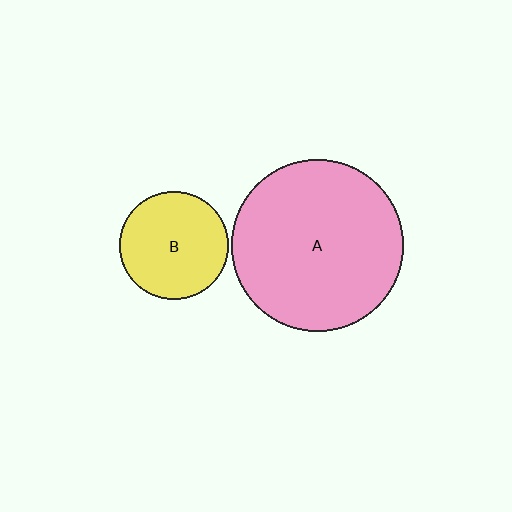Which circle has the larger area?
Circle A (pink).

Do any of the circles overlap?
No, none of the circles overlap.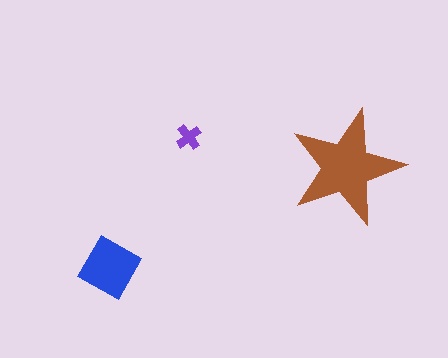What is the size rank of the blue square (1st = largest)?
2nd.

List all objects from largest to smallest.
The brown star, the blue square, the purple cross.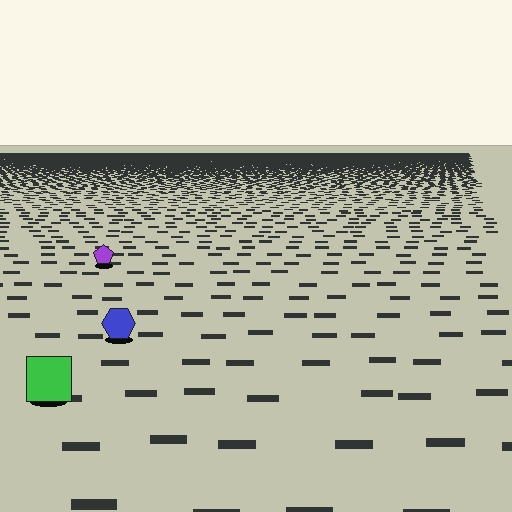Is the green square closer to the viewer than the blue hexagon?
Yes. The green square is closer — you can tell from the texture gradient: the ground texture is coarser near it.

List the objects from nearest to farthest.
From nearest to farthest: the green square, the blue hexagon, the purple pentagon.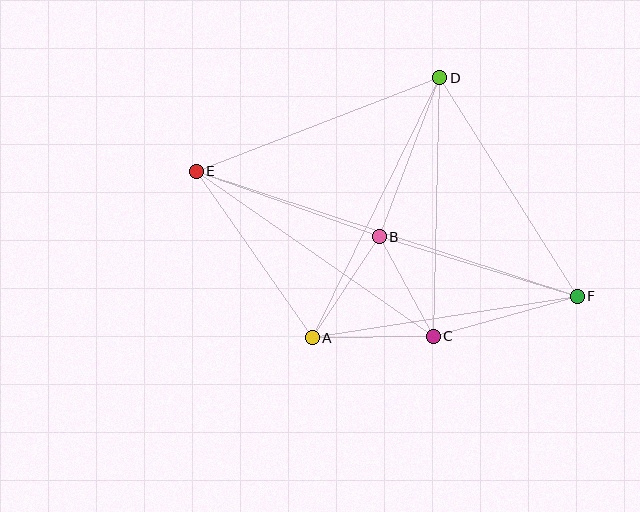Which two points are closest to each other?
Points B and C are closest to each other.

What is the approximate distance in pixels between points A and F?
The distance between A and F is approximately 269 pixels.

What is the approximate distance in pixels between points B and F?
The distance between B and F is approximately 207 pixels.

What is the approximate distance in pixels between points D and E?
The distance between D and E is approximately 261 pixels.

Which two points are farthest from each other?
Points E and F are farthest from each other.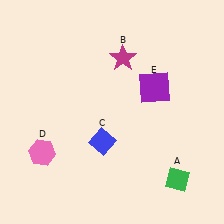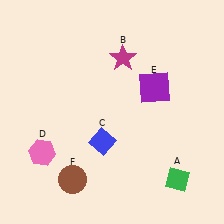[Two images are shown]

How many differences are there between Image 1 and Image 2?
There is 1 difference between the two images.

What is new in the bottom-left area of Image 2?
A brown circle (F) was added in the bottom-left area of Image 2.